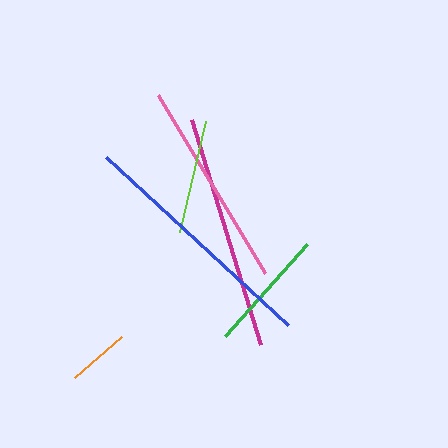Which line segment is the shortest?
The orange line is the shortest at approximately 62 pixels.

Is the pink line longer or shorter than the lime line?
The pink line is longer than the lime line.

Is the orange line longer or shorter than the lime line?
The lime line is longer than the orange line.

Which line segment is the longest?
The blue line is the longest at approximately 248 pixels.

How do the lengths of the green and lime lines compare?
The green and lime lines are approximately the same length.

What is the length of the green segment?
The green segment is approximately 124 pixels long.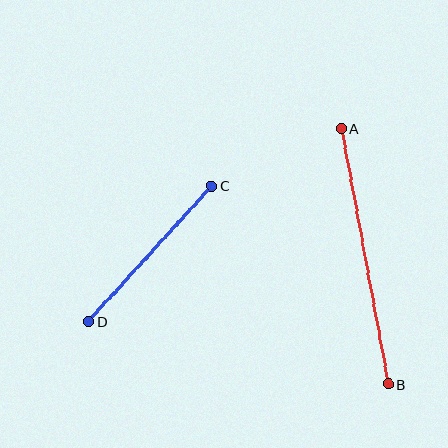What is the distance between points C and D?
The distance is approximately 184 pixels.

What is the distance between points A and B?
The distance is approximately 260 pixels.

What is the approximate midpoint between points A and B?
The midpoint is at approximately (365, 256) pixels.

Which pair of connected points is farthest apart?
Points A and B are farthest apart.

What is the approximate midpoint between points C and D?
The midpoint is at approximately (150, 254) pixels.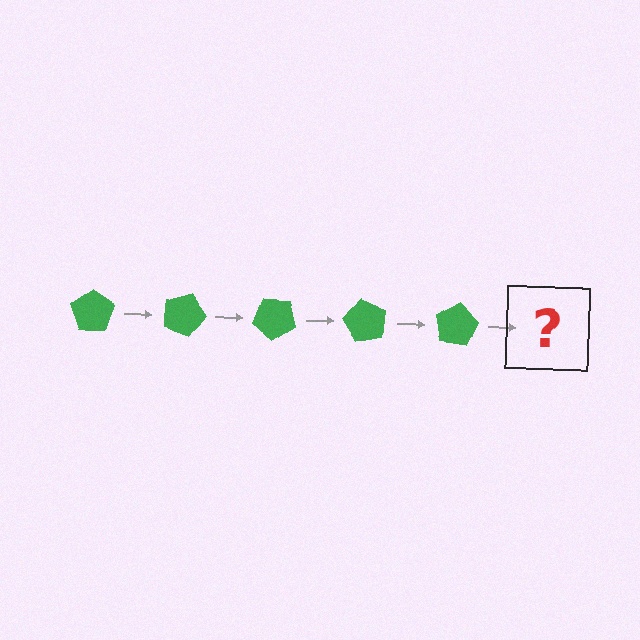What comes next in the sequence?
The next element should be a green pentagon rotated 100 degrees.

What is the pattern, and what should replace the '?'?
The pattern is that the pentagon rotates 20 degrees each step. The '?' should be a green pentagon rotated 100 degrees.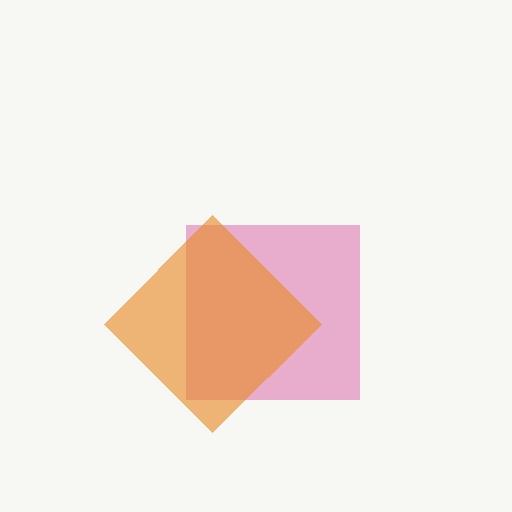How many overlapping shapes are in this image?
There are 2 overlapping shapes in the image.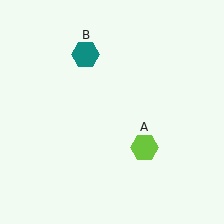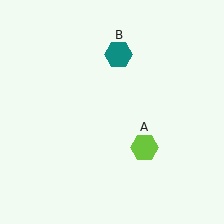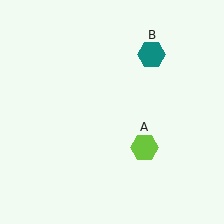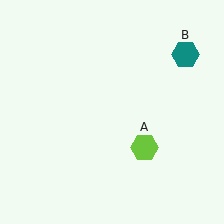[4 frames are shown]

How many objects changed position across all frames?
1 object changed position: teal hexagon (object B).